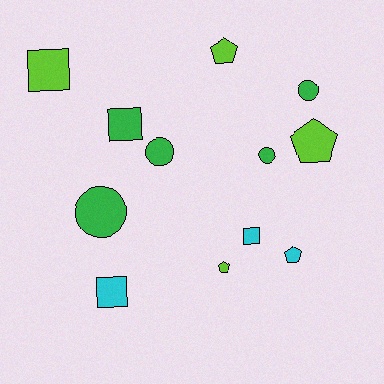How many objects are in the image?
There are 12 objects.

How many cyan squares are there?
There are 2 cyan squares.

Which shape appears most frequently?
Circle, with 4 objects.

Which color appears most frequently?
Green, with 5 objects.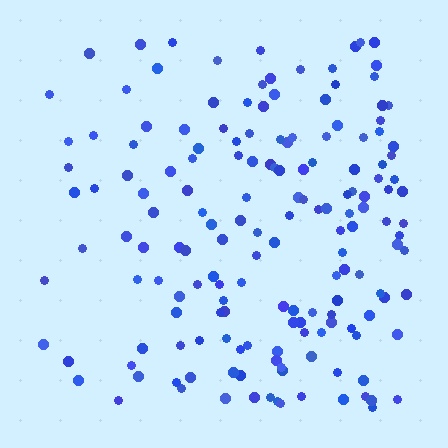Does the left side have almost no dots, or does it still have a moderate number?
Still a moderate number, just noticeably fewer than the right.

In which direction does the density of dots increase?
From left to right, with the right side densest.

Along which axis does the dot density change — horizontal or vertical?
Horizontal.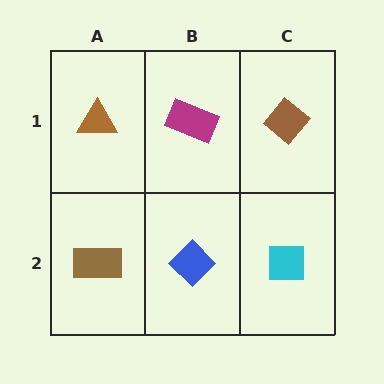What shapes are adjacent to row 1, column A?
A brown rectangle (row 2, column A), a magenta rectangle (row 1, column B).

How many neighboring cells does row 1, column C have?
2.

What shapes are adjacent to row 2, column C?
A brown diamond (row 1, column C), a blue diamond (row 2, column B).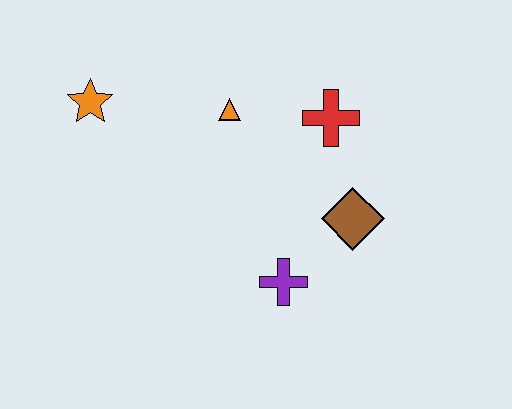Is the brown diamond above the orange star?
No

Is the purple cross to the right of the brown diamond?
No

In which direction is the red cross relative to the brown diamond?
The red cross is above the brown diamond.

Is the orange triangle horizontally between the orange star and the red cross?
Yes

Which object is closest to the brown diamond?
The purple cross is closest to the brown diamond.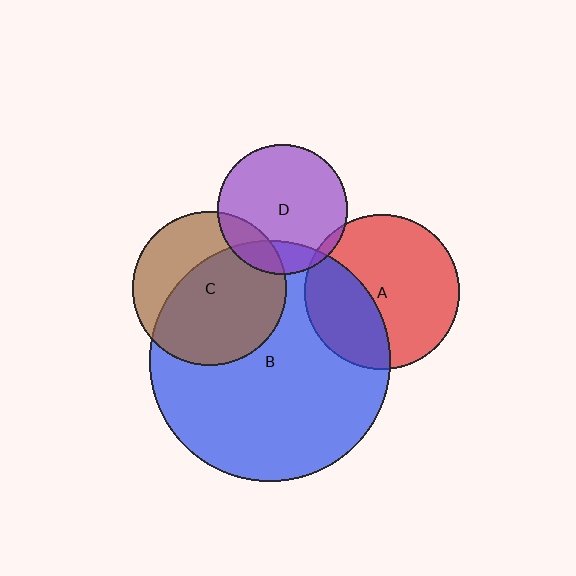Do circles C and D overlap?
Yes.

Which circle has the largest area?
Circle B (blue).